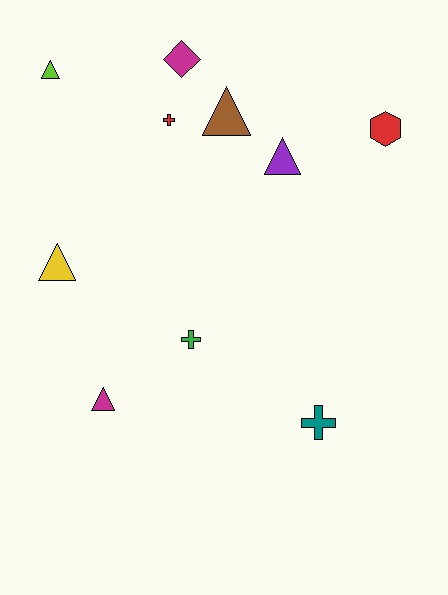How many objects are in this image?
There are 10 objects.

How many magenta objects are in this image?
There are 2 magenta objects.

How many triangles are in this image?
There are 5 triangles.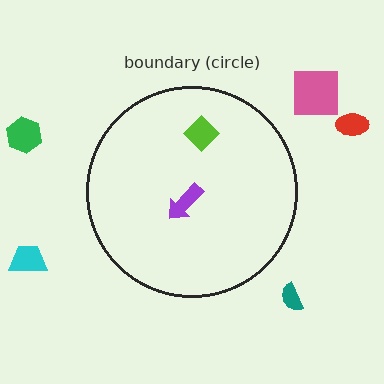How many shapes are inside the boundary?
2 inside, 5 outside.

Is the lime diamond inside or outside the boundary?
Inside.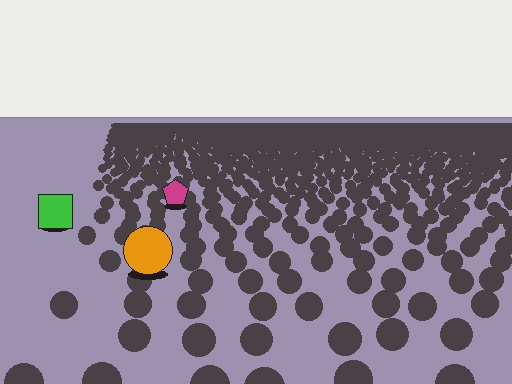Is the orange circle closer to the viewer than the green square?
Yes. The orange circle is closer — you can tell from the texture gradient: the ground texture is coarser near it.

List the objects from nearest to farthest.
From nearest to farthest: the orange circle, the green square, the magenta pentagon.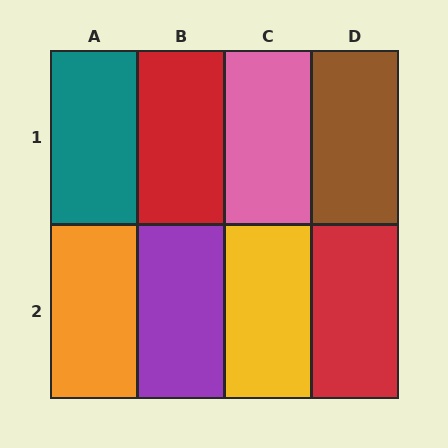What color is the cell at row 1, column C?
Pink.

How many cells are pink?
1 cell is pink.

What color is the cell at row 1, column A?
Teal.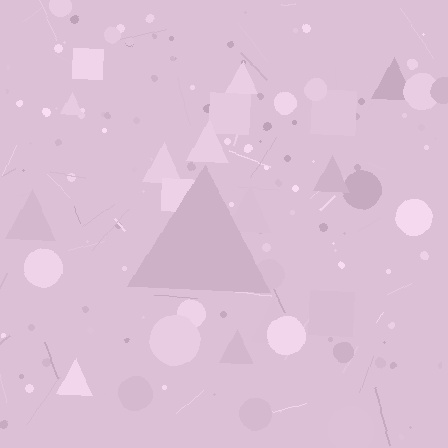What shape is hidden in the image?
A triangle is hidden in the image.